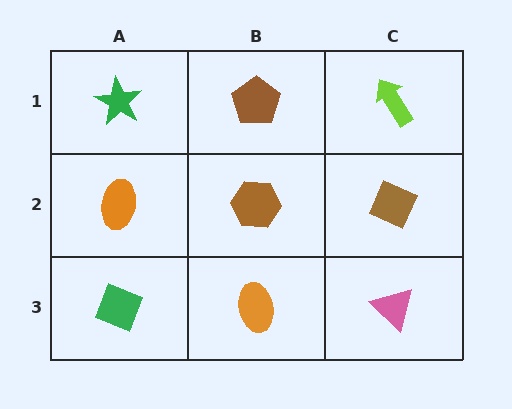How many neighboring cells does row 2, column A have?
3.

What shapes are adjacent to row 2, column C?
A lime arrow (row 1, column C), a pink triangle (row 3, column C), a brown hexagon (row 2, column B).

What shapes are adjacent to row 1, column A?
An orange ellipse (row 2, column A), a brown pentagon (row 1, column B).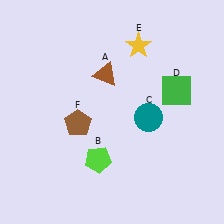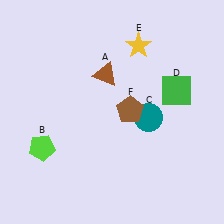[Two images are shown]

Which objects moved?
The objects that moved are: the lime pentagon (B), the brown pentagon (F).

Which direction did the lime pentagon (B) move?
The lime pentagon (B) moved left.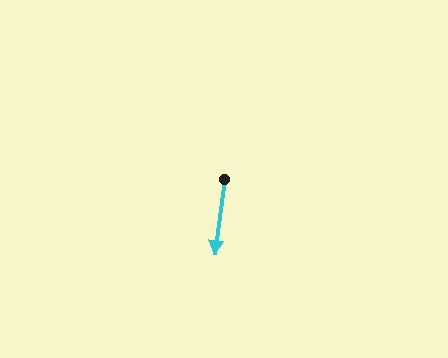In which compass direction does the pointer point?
South.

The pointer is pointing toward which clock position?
Roughly 6 o'clock.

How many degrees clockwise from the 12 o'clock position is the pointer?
Approximately 187 degrees.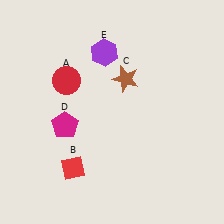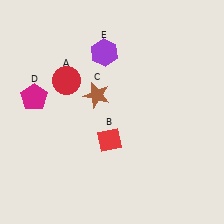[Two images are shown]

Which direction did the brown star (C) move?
The brown star (C) moved left.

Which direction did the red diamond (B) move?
The red diamond (B) moved right.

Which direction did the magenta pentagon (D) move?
The magenta pentagon (D) moved left.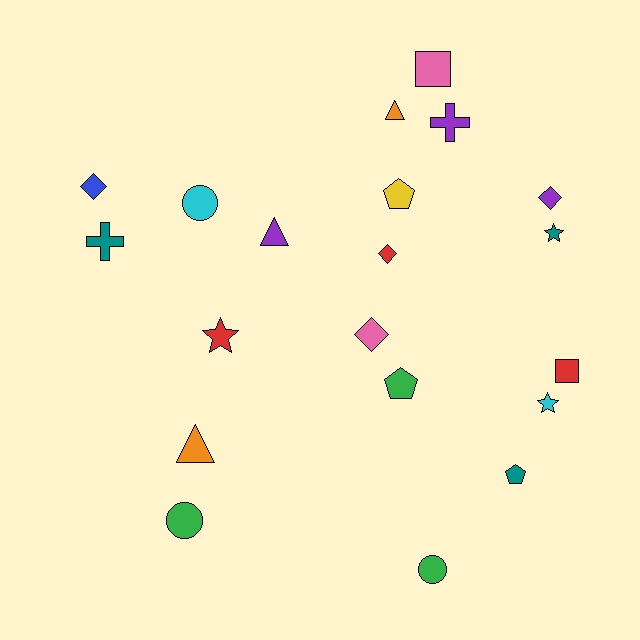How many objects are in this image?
There are 20 objects.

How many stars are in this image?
There are 3 stars.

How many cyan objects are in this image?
There are 2 cyan objects.